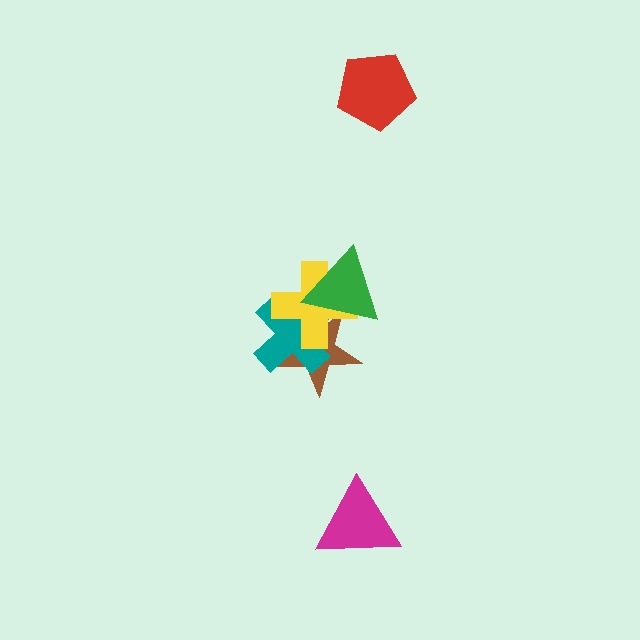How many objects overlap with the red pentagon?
0 objects overlap with the red pentagon.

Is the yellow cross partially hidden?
Yes, it is partially covered by another shape.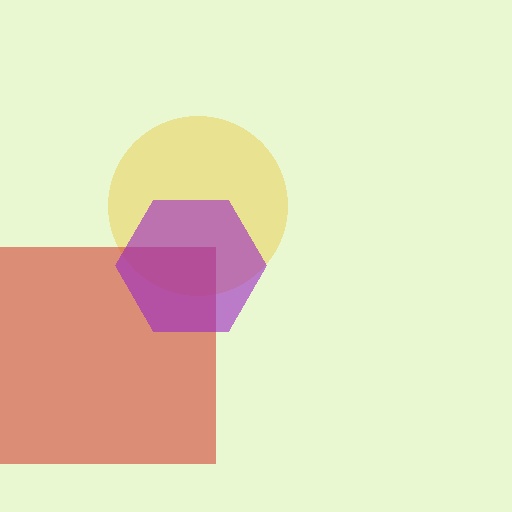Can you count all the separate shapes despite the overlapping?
Yes, there are 3 separate shapes.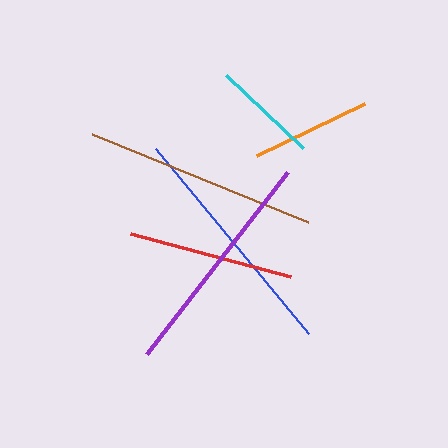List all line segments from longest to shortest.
From longest to shortest: blue, brown, purple, red, orange, cyan.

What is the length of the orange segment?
The orange segment is approximately 120 pixels long.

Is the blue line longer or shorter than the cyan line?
The blue line is longer than the cyan line.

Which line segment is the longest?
The blue line is the longest at approximately 240 pixels.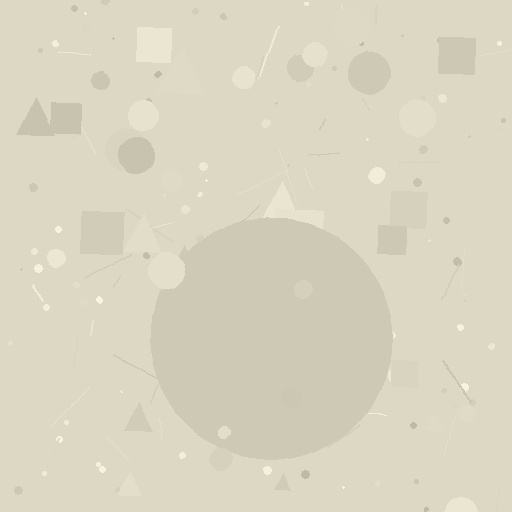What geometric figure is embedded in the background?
A circle is embedded in the background.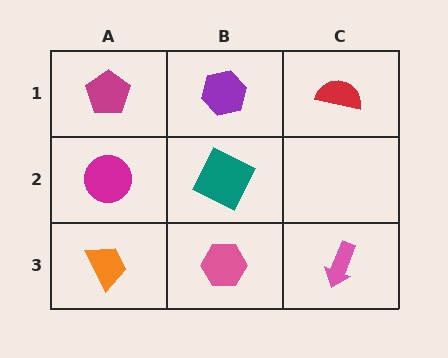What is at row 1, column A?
A magenta pentagon.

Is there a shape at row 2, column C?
No, that cell is empty.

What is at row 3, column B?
A pink hexagon.